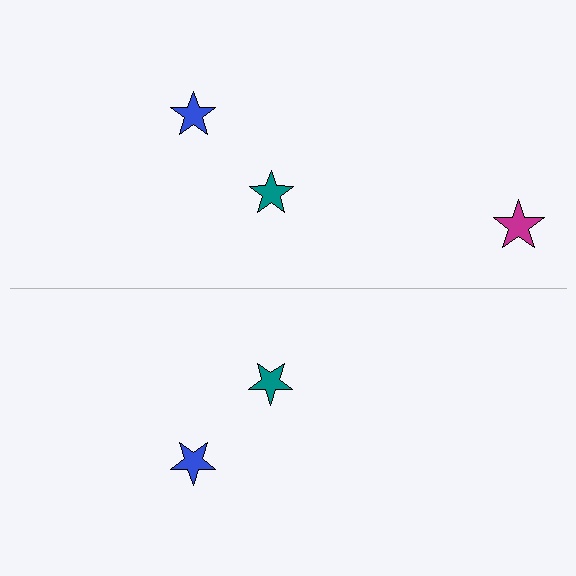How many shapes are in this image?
There are 5 shapes in this image.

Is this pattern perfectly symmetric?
No, the pattern is not perfectly symmetric. A magenta star is missing from the bottom side.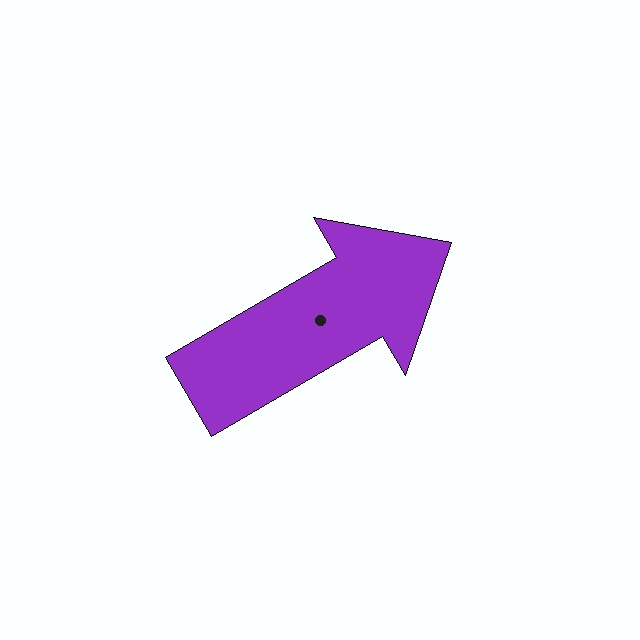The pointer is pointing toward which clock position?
Roughly 2 o'clock.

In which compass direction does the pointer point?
Northeast.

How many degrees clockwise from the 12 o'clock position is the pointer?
Approximately 60 degrees.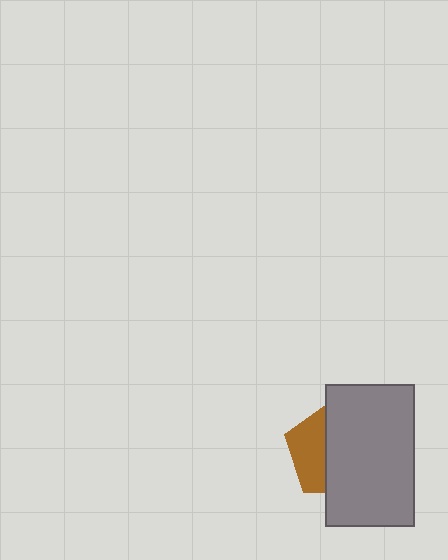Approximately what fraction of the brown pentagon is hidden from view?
Roughly 62% of the brown pentagon is hidden behind the gray rectangle.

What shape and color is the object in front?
The object in front is a gray rectangle.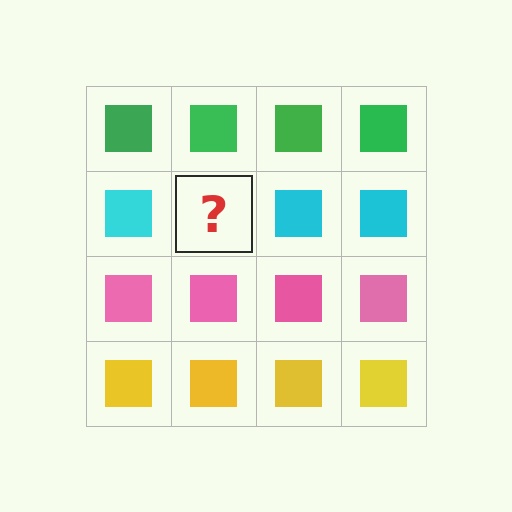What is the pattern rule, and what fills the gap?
The rule is that each row has a consistent color. The gap should be filled with a cyan square.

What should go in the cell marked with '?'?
The missing cell should contain a cyan square.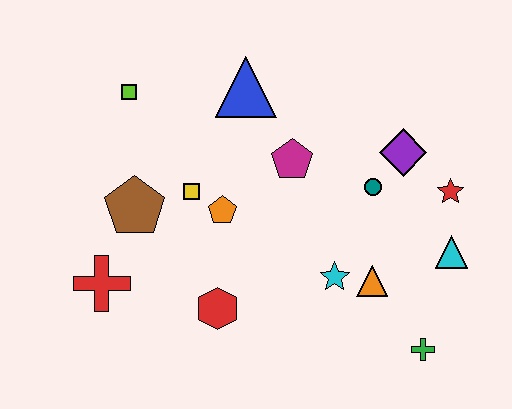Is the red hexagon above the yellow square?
No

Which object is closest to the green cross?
The orange triangle is closest to the green cross.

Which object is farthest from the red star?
The red cross is farthest from the red star.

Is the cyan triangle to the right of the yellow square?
Yes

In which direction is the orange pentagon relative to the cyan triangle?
The orange pentagon is to the left of the cyan triangle.